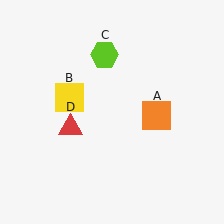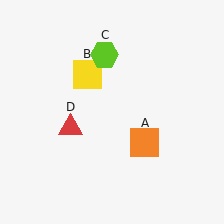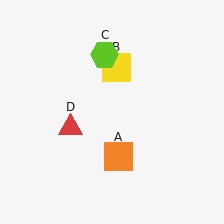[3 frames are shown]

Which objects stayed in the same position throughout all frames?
Lime hexagon (object C) and red triangle (object D) remained stationary.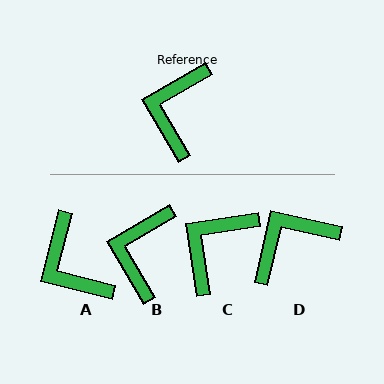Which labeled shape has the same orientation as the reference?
B.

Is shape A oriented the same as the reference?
No, it is off by about 45 degrees.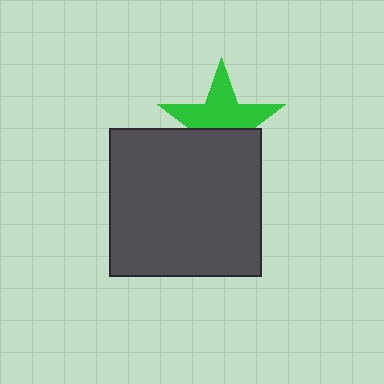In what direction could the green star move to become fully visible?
The green star could move up. That would shift it out from behind the dark gray rectangle entirely.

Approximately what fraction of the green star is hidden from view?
Roughly 43% of the green star is hidden behind the dark gray rectangle.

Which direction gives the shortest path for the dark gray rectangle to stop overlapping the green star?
Moving down gives the shortest separation.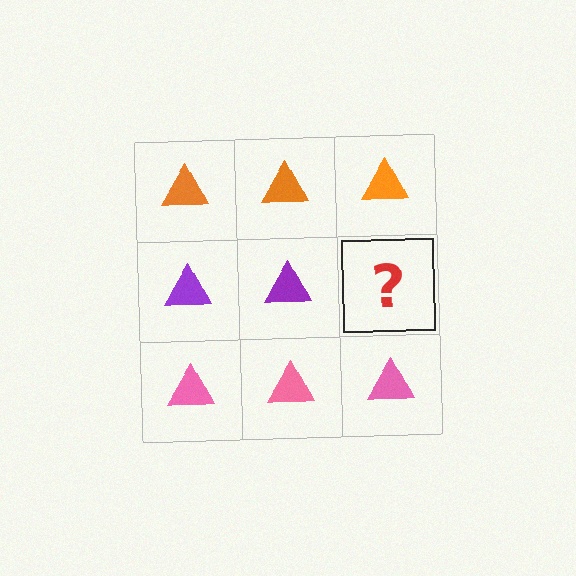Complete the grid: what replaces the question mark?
The question mark should be replaced with a purple triangle.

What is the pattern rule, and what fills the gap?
The rule is that each row has a consistent color. The gap should be filled with a purple triangle.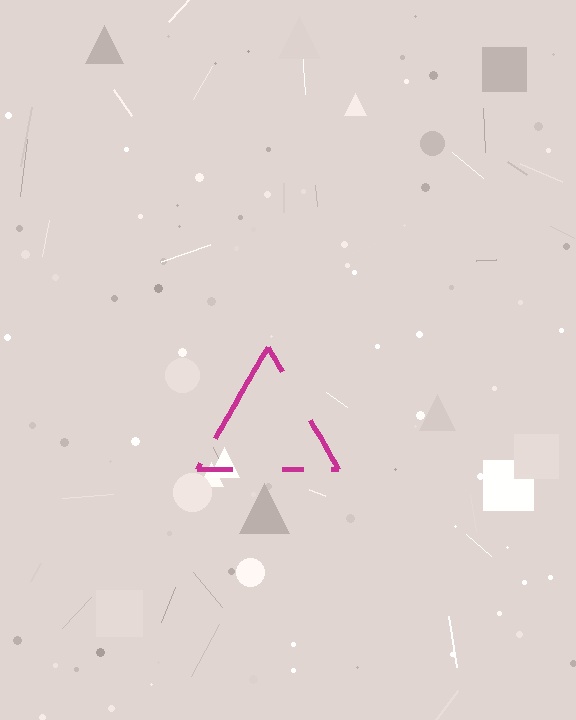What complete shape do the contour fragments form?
The contour fragments form a triangle.